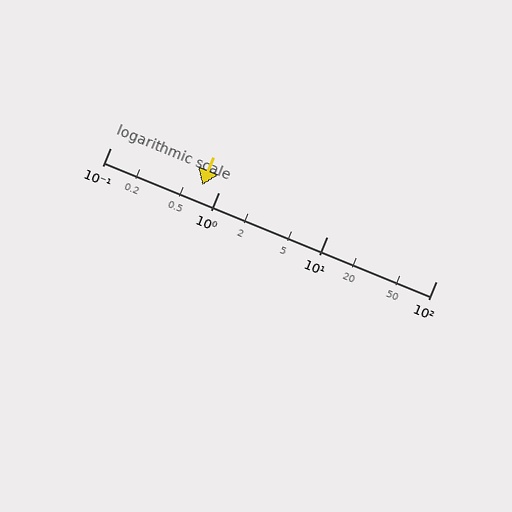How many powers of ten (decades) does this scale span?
The scale spans 3 decades, from 0.1 to 100.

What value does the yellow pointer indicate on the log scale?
The pointer indicates approximately 0.71.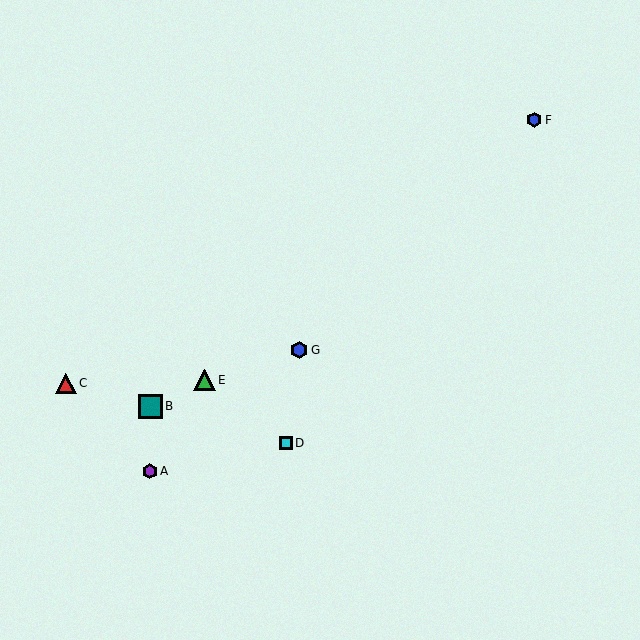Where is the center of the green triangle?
The center of the green triangle is at (205, 380).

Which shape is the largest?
The teal square (labeled B) is the largest.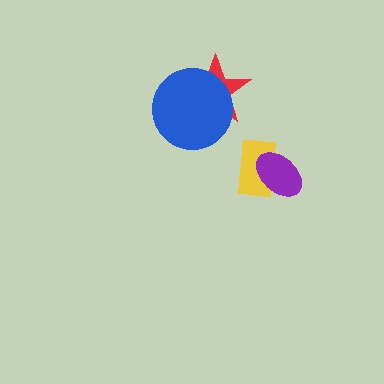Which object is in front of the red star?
The blue circle is in front of the red star.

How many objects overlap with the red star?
1 object overlaps with the red star.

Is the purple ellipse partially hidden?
No, no other shape covers it.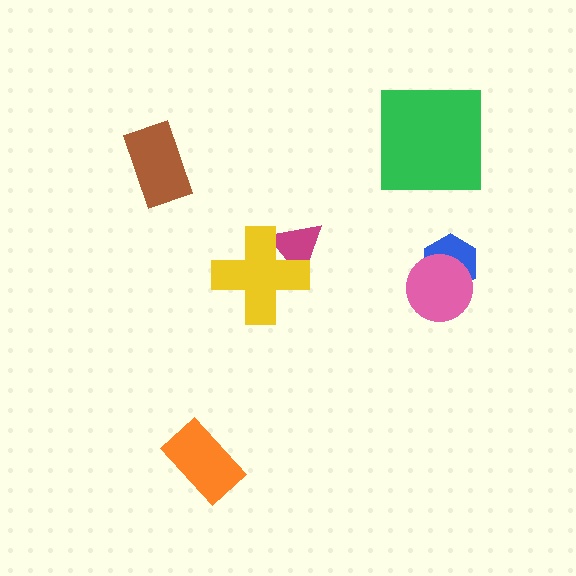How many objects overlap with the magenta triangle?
1 object overlaps with the magenta triangle.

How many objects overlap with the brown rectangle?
0 objects overlap with the brown rectangle.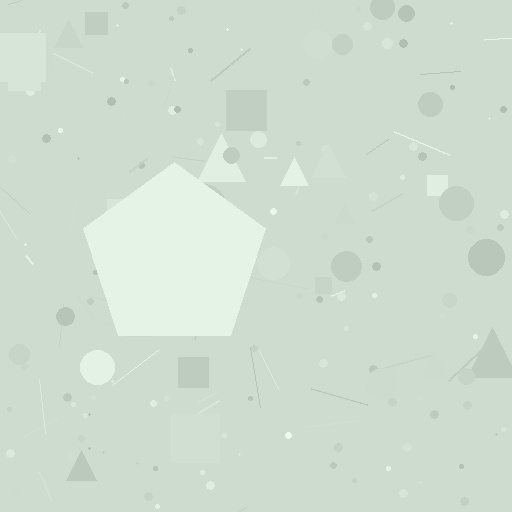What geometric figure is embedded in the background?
A pentagon is embedded in the background.